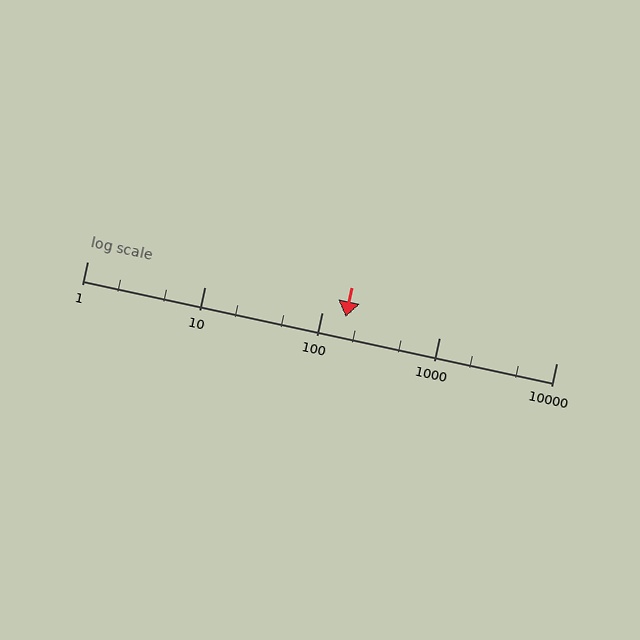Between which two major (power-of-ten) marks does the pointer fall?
The pointer is between 100 and 1000.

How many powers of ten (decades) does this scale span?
The scale spans 4 decades, from 1 to 10000.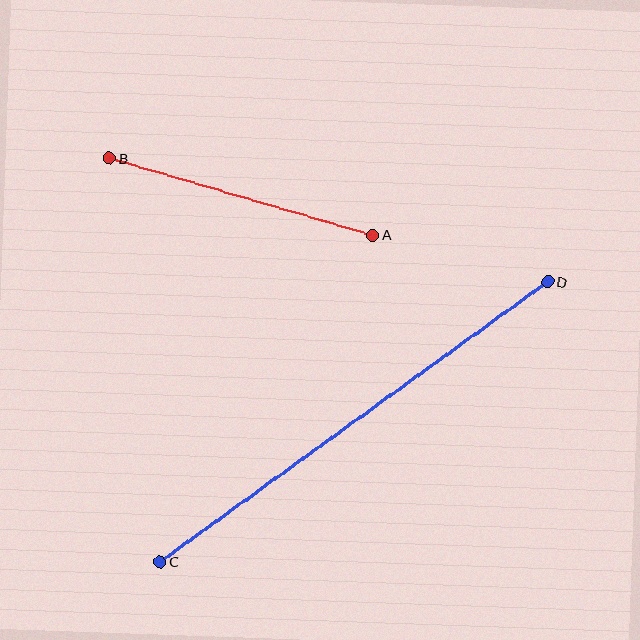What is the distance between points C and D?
The distance is approximately 478 pixels.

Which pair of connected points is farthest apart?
Points C and D are farthest apart.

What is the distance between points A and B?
The distance is approximately 275 pixels.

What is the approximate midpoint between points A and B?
The midpoint is at approximately (241, 197) pixels.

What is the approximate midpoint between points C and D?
The midpoint is at approximately (354, 422) pixels.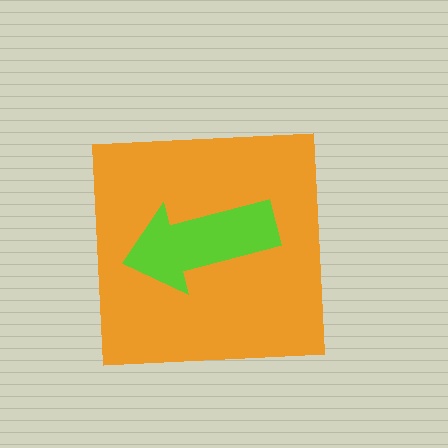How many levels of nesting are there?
2.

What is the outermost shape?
The orange square.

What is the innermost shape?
The lime arrow.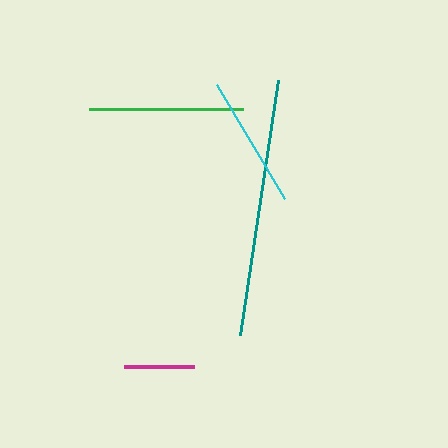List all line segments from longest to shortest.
From longest to shortest: teal, green, cyan, magenta.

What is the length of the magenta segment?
The magenta segment is approximately 70 pixels long.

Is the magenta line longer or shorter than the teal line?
The teal line is longer than the magenta line.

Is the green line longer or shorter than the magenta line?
The green line is longer than the magenta line.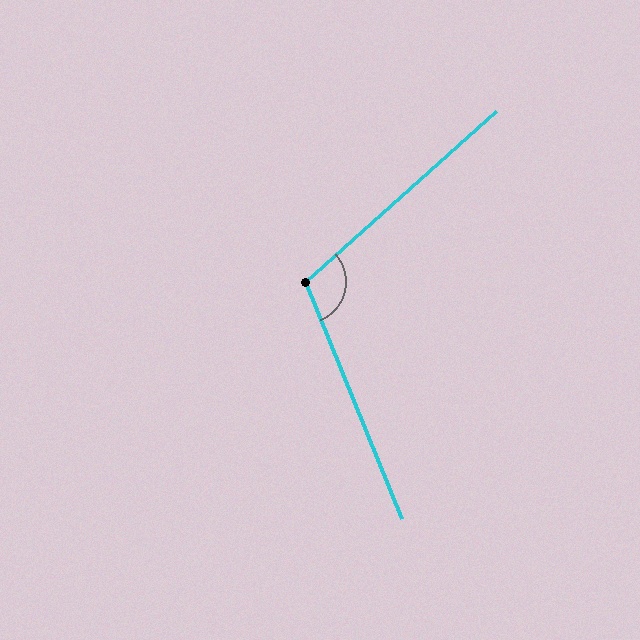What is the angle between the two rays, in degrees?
Approximately 110 degrees.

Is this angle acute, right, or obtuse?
It is obtuse.